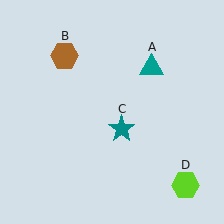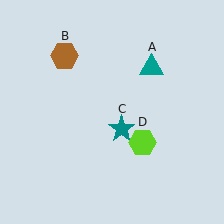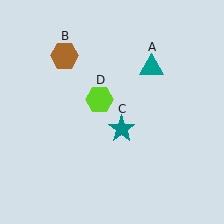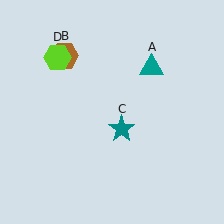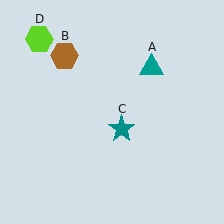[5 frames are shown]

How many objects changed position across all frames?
1 object changed position: lime hexagon (object D).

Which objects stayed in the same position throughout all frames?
Teal triangle (object A) and brown hexagon (object B) and teal star (object C) remained stationary.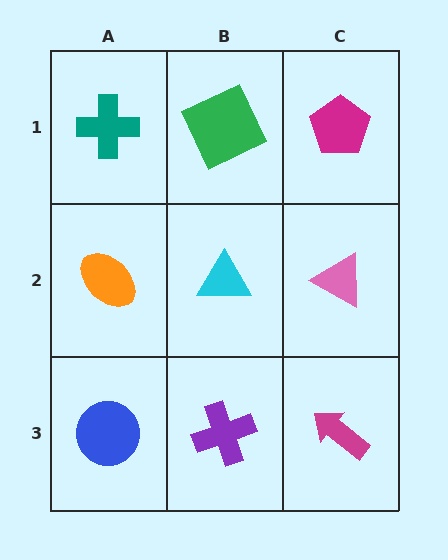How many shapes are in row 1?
3 shapes.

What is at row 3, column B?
A purple cross.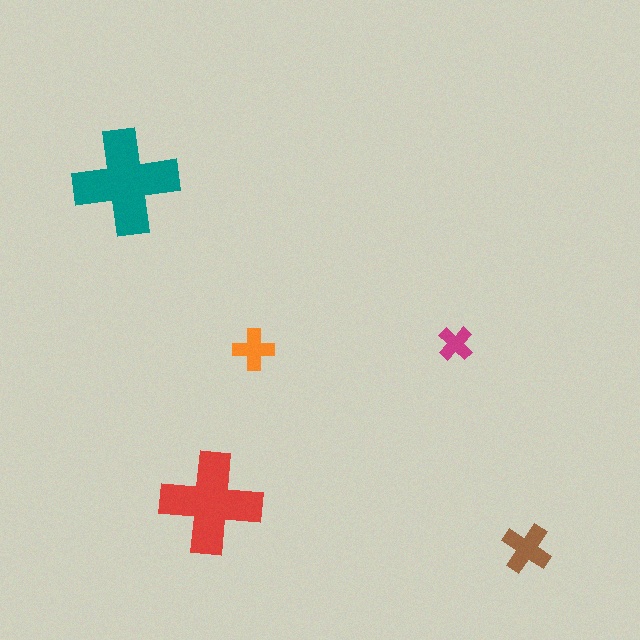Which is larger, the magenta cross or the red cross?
The red one.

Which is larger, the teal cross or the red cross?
The teal one.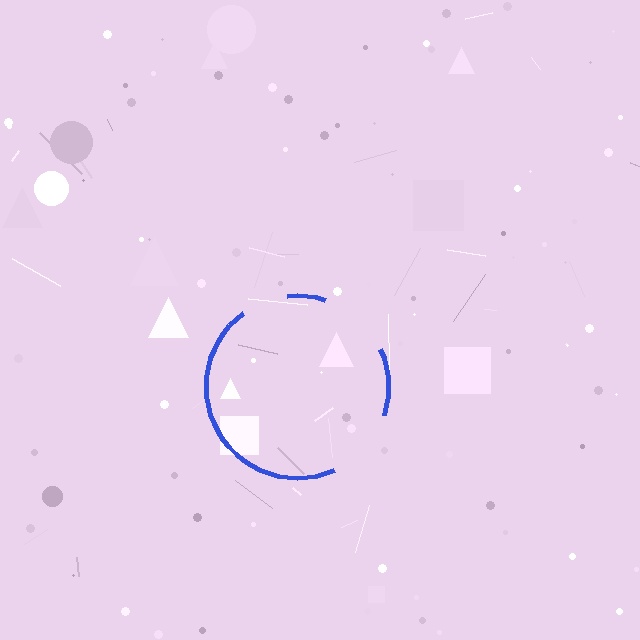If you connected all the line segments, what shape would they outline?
They would outline a circle.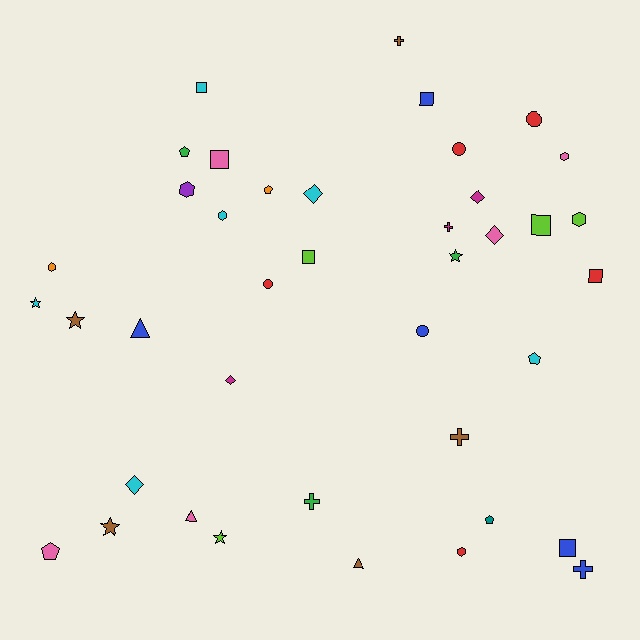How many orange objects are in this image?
There are 2 orange objects.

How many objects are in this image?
There are 40 objects.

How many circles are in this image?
There are 4 circles.